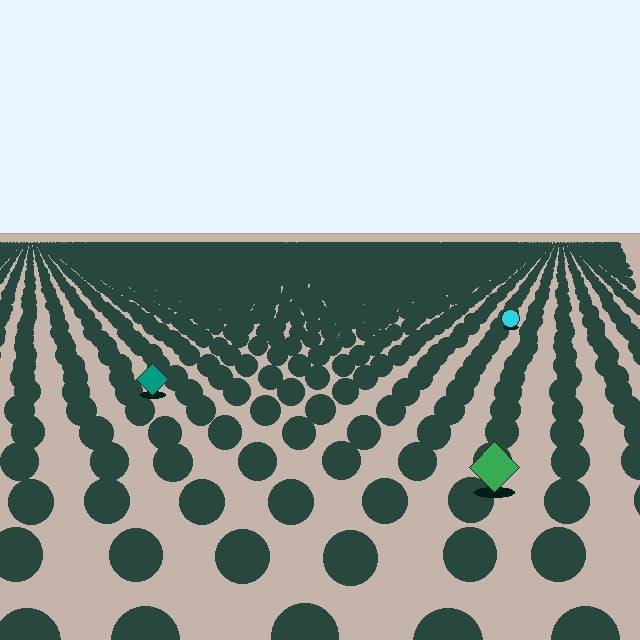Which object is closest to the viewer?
The green diamond is closest. The texture marks near it are larger and more spread out.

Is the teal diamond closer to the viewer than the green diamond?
No. The green diamond is closer — you can tell from the texture gradient: the ground texture is coarser near it.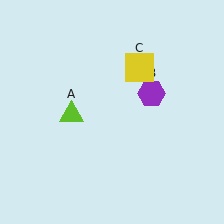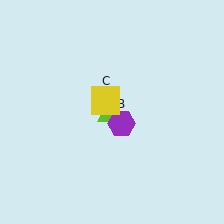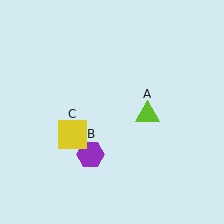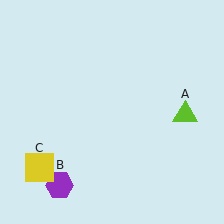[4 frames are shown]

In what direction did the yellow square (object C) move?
The yellow square (object C) moved down and to the left.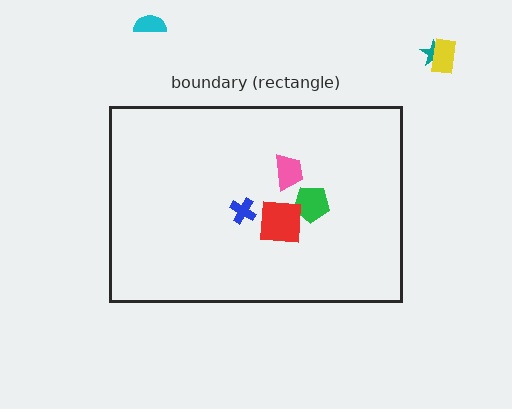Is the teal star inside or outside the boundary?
Outside.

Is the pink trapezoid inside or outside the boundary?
Inside.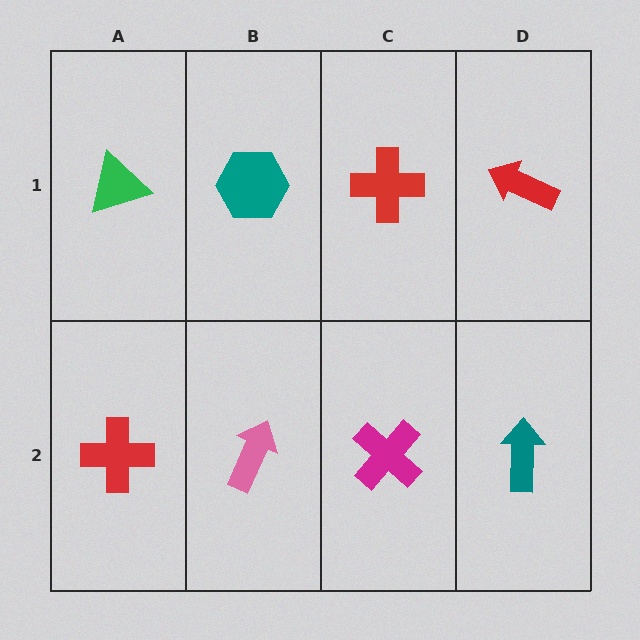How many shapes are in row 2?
4 shapes.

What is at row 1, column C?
A red cross.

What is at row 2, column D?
A teal arrow.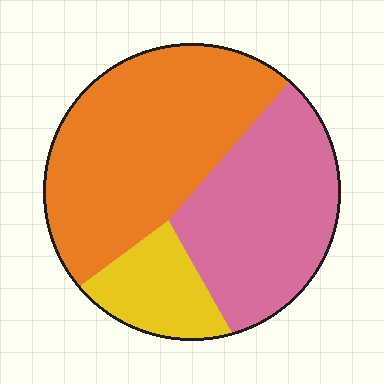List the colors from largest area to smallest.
From largest to smallest: orange, pink, yellow.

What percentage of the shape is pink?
Pink covers 37% of the shape.